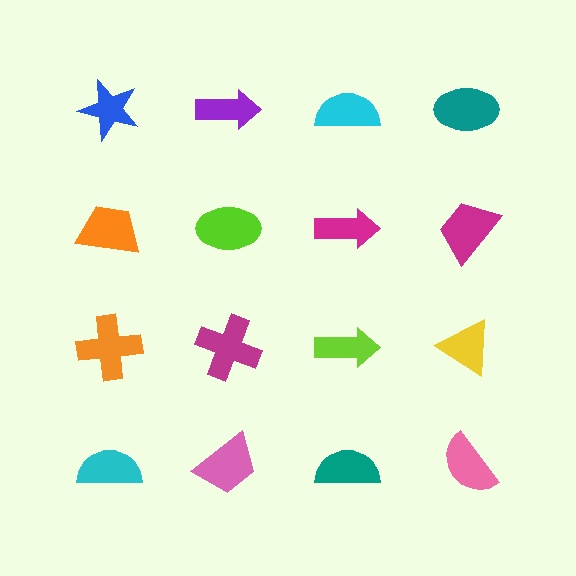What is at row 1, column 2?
A purple arrow.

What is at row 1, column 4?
A teal ellipse.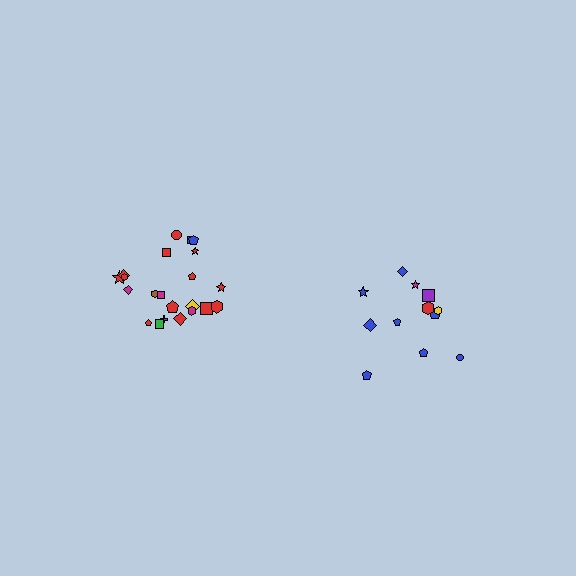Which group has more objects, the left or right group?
The left group.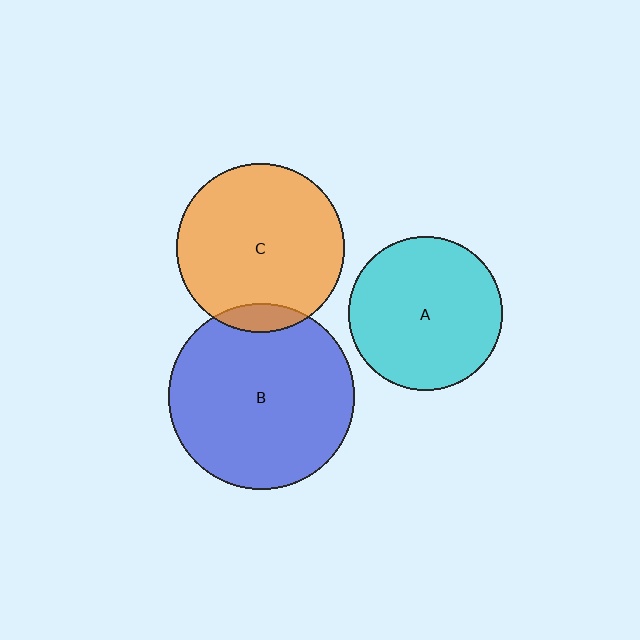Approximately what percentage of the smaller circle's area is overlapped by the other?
Approximately 10%.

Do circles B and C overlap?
Yes.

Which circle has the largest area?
Circle B (blue).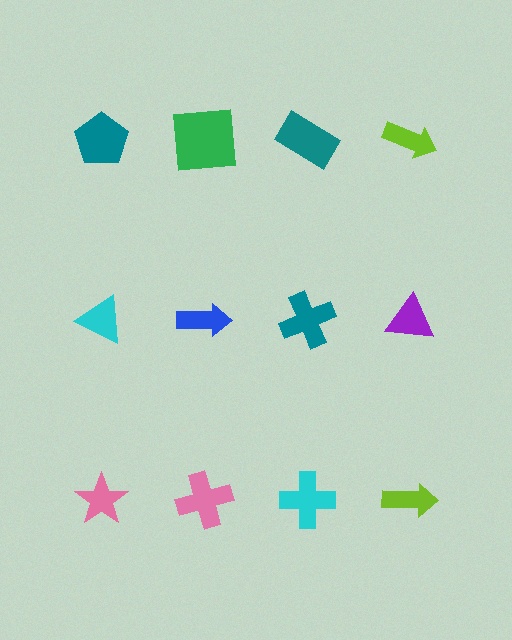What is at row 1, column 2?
A green square.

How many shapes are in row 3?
4 shapes.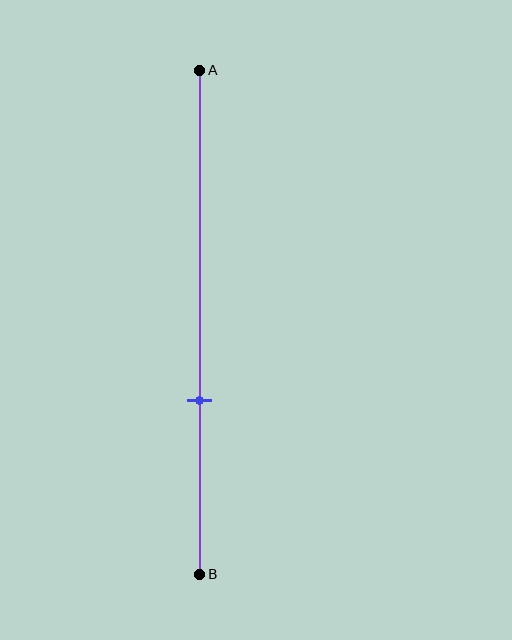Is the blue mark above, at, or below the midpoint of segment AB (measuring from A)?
The blue mark is below the midpoint of segment AB.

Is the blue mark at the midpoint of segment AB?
No, the mark is at about 65% from A, not at the 50% midpoint.